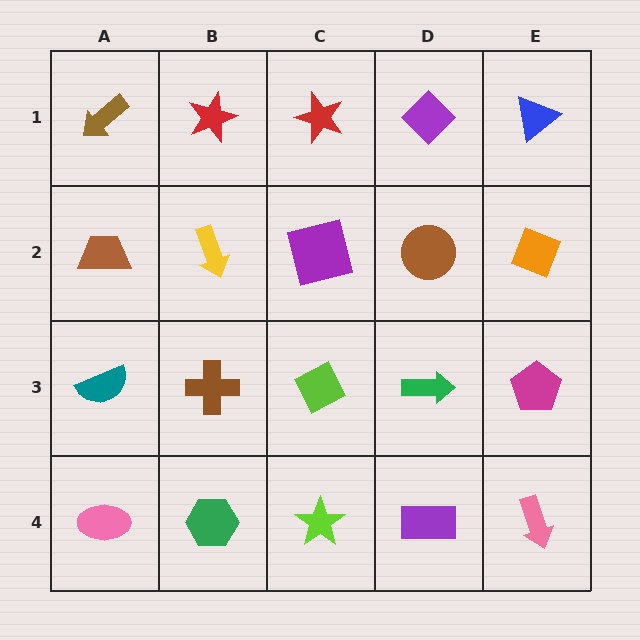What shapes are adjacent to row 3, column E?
An orange diamond (row 2, column E), a pink arrow (row 4, column E), a green arrow (row 3, column D).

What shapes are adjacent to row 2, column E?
A blue triangle (row 1, column E), a magenta pentagon (row 3, column E), a brown circle (row 2, column D).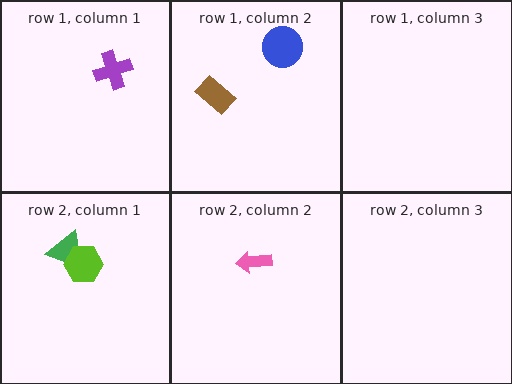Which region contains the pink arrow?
The row 2, column 2 region.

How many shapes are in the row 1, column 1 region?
1.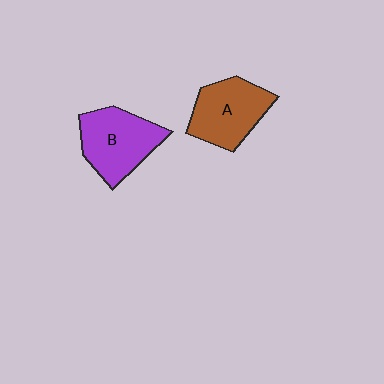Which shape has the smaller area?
Shape A (brown).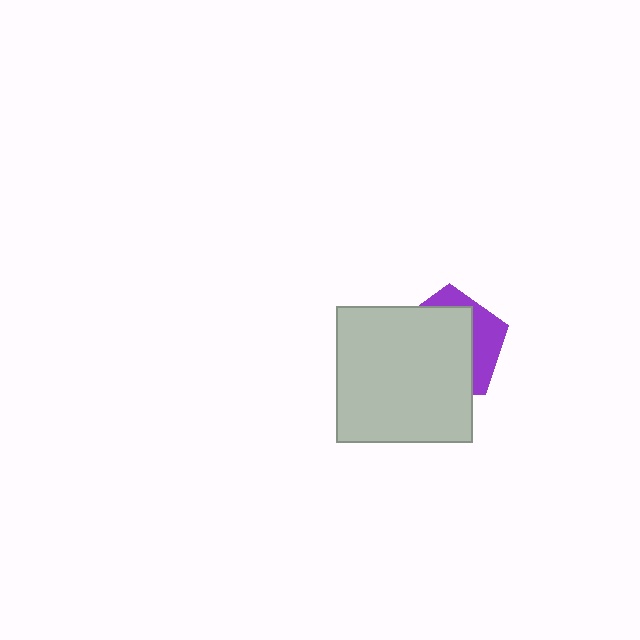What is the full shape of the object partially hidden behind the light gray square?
The partially hidden object is a purple pentagon.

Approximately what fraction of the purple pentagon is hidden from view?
Roughly 69% of the purple pentagon is hidden behind the light gray square.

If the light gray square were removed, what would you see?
You would see the complete purple pentagon.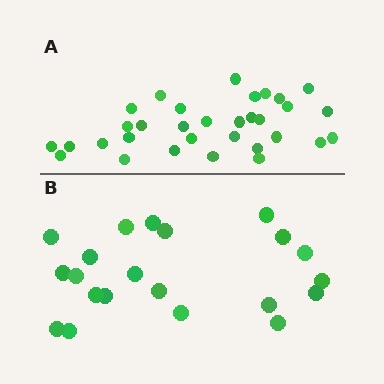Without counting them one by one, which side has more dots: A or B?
Region A (the top region) has more dots.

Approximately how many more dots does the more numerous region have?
Region A has roughly 12 or so more dots than region B.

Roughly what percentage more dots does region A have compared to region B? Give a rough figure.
About 50% more.